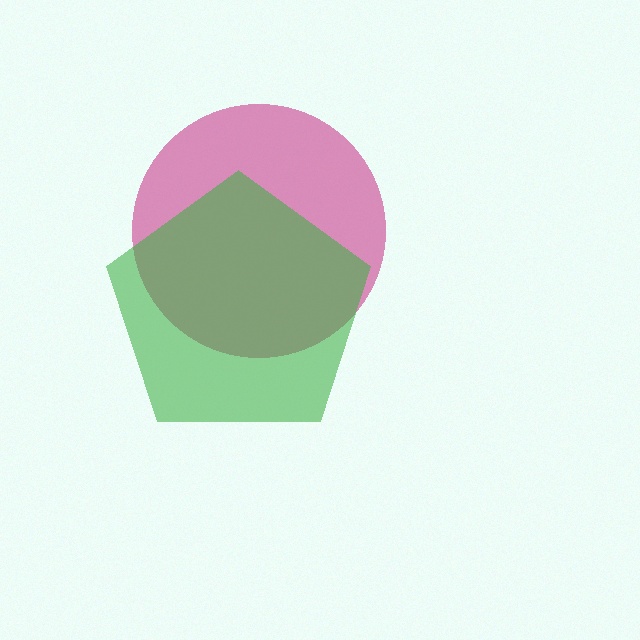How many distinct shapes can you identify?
There are 2 distinct shapes: a magenta circle, a green pentagon.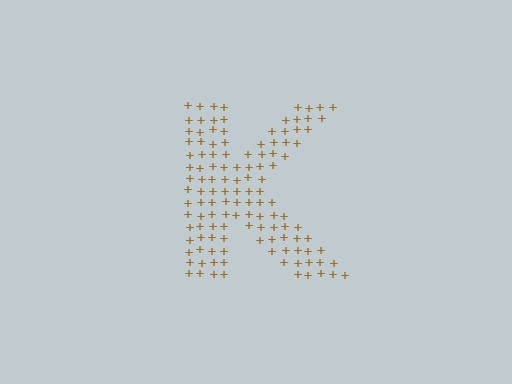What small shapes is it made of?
It is made of small plus signs.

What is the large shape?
The large shape is the letter K.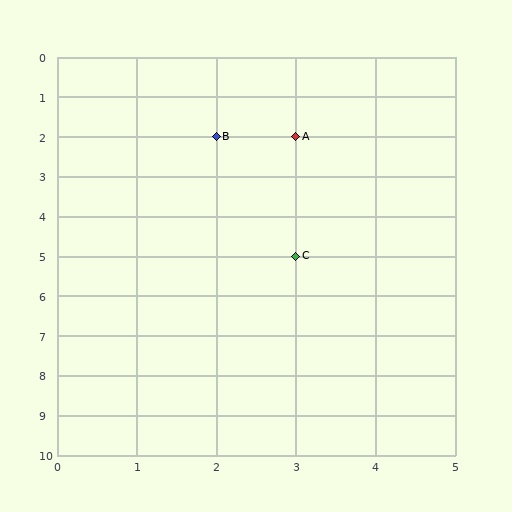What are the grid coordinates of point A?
Point A is at grid coordinates (3, 2).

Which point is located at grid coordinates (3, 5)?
Point C is at (3, 5).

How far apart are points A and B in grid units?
Points A and B are 1 column apart.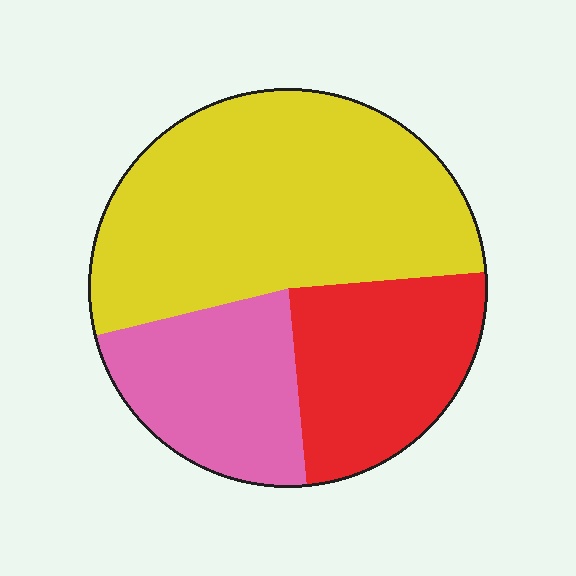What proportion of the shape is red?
Red covers around 25% of the shape.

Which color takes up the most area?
Yellow, at roughly 55%.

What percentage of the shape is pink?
Pink covers roughly 25% of the shape.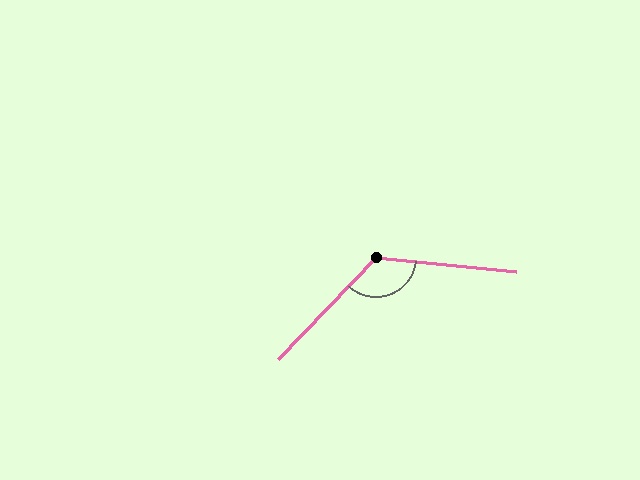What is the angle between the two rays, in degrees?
Approximately 128 degrees.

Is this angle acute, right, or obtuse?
It is obtuse.